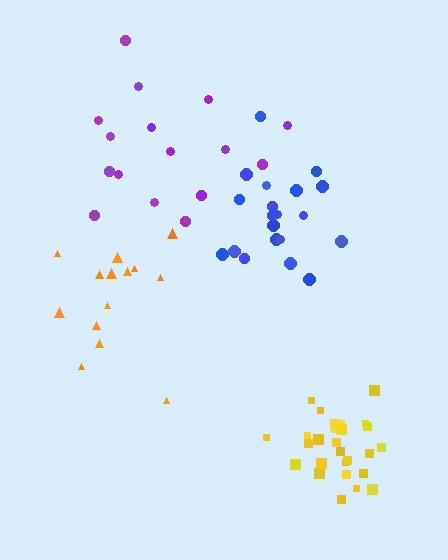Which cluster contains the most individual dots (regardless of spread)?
Yellow (28).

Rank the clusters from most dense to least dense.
yellow, blue, orange, purple.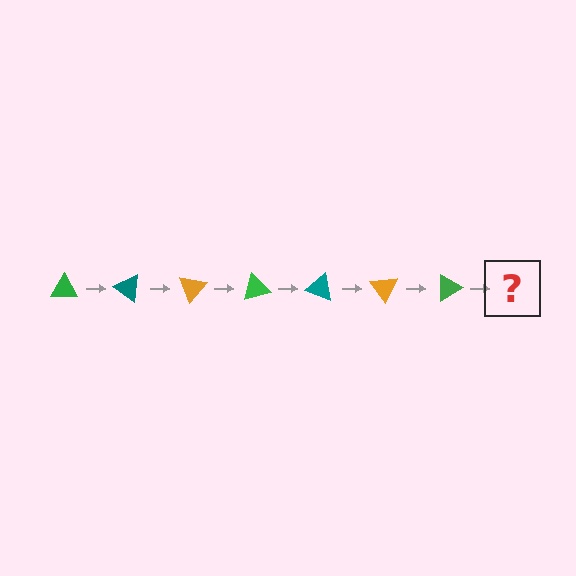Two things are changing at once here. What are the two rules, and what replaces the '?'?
The two rules are that it rotates 35 degrees each step and the color cycles through green, teal, and orange. The '?' should be a teal triangle, rotated 245 degrees from the start.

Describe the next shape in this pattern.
It should be a teal triangle, rotated 245 degrees from the start.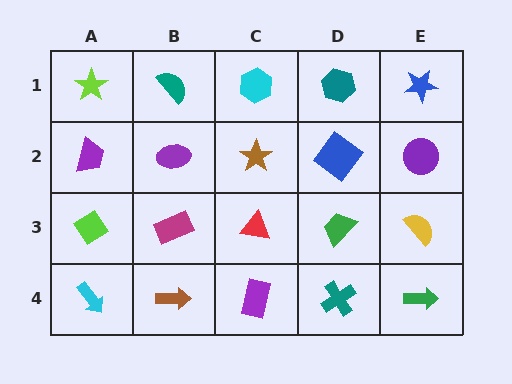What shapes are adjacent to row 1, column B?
A purple ellipse (row 2, column B), a lime star (row 1, column A), a cyan hexagon (row 1, column C).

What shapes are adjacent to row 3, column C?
A brown star (row 2, column C), a purple rectangle (row 4, column C), a magenta rectangle (row 3, column B), a green trapezoid (row 3, column D).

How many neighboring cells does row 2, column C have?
4.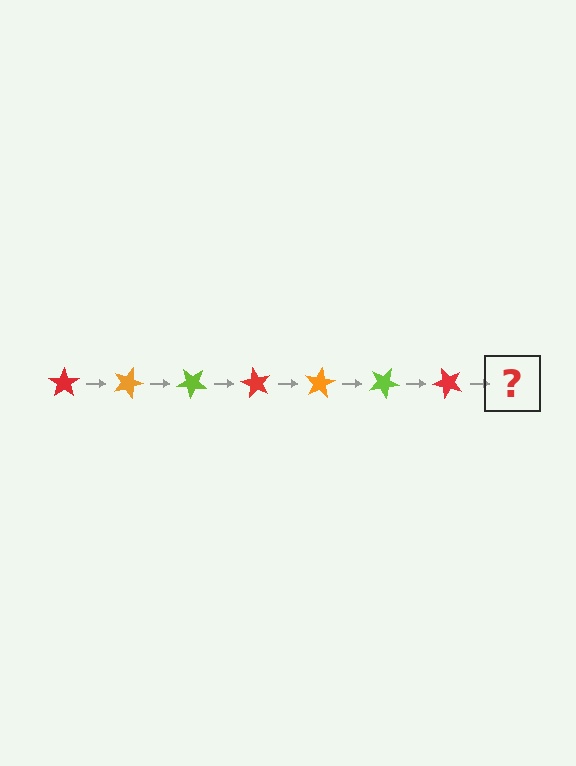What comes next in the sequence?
The next element should be an orange star, rotated 140 degrees from the start.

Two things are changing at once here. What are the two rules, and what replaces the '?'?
The two rules are that it rotates 20 degrees each step and the color cycles through red, orange, and lime. The '?' should be an orange star, rotated 140 degrees from the start.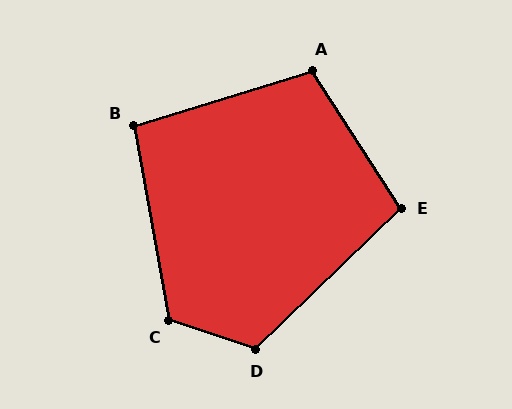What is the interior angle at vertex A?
Approximately 106 degrees (obtuse).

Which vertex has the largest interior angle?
C, at approximately 119 degrees.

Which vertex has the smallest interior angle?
B, at approximately 97 degrees.